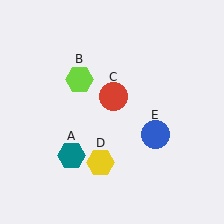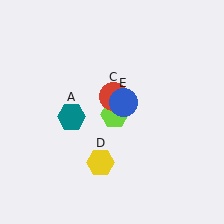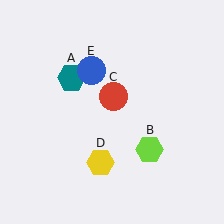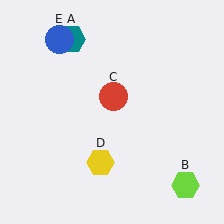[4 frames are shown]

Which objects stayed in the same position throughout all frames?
Red circle (object C) and yellow hexagon (object D) remained stationary.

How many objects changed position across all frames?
3 objects changed position: teal hexagon (object A), lime hexagon (object B), blue circle (object E).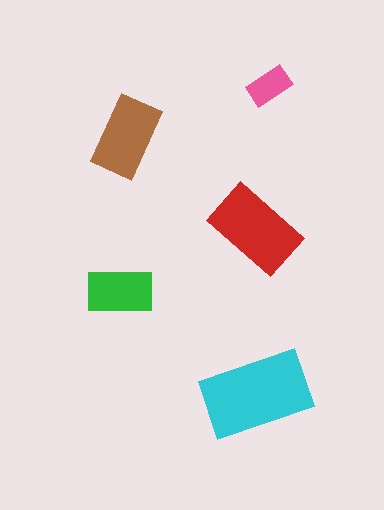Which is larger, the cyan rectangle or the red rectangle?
The cyan one.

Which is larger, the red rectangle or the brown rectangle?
The red one.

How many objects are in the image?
There are 5 objects in the image.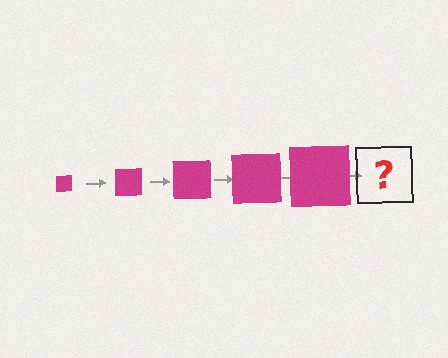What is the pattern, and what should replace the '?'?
The pattern is that the square gets progressively larger each step. The '?' should be a magenta square, larger than the previous one.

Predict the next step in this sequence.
The next step is a magenta square, larger than the previous one.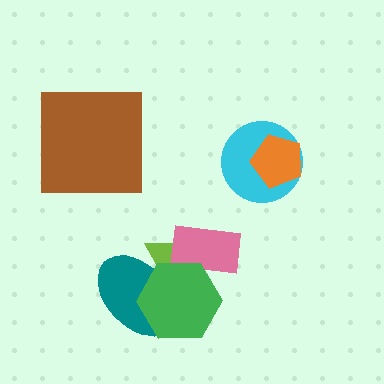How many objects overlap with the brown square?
0 objects overlap with the brown square.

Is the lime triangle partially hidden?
Yes, it is partially covered by another shape.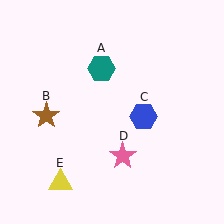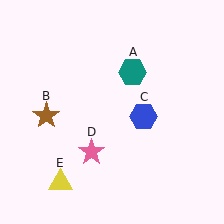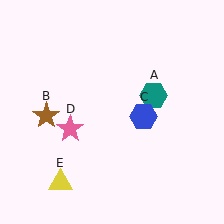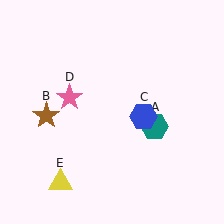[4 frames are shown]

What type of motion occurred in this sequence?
The teal hexagon (object A), pink star (object D) rotated clockwise around the center of the scene.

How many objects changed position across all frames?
2 objects changed position: teal hexagon (object A), pink star (object D).